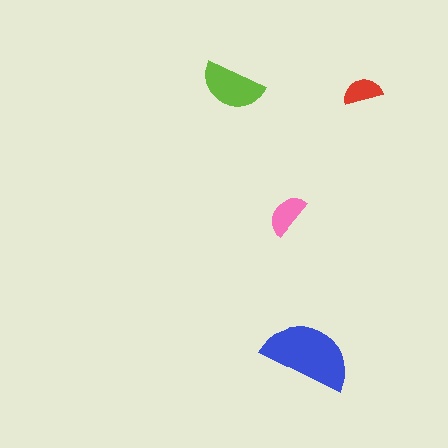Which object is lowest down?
The blue semicircle is bottommost.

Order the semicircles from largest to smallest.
the blue one, the lime one, the pink one, the red one.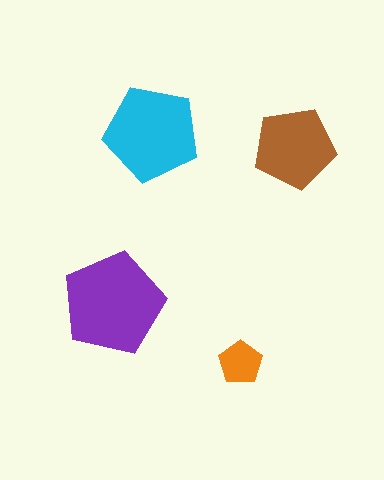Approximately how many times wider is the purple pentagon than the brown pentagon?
About 1.5 times wider.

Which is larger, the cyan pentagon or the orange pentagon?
The cyan one.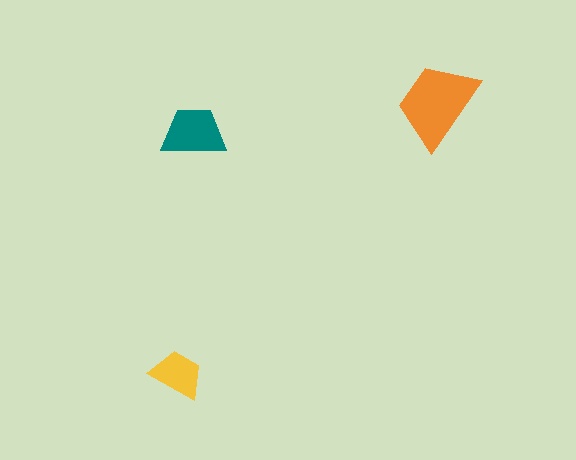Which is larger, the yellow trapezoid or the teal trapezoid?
The teal one.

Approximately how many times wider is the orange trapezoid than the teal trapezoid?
About 1.5 times wider.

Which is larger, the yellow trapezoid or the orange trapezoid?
The orange one.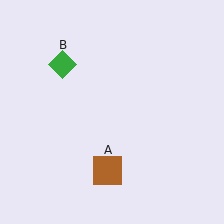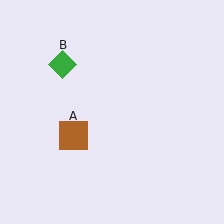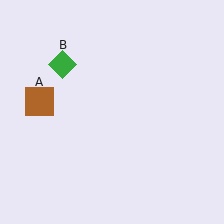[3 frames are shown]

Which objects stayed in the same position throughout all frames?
Green diamond (object B) remained stationary.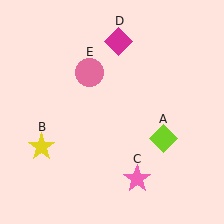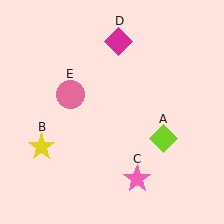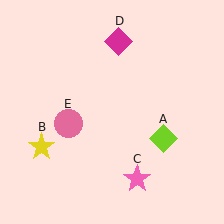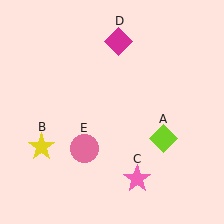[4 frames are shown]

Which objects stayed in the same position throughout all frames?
Lime diamond (object A) and yellow star (object B) and pink star (object C) and magenta diamond (object D) remained stationary.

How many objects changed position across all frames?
1 object changed position: pink circle (object E).